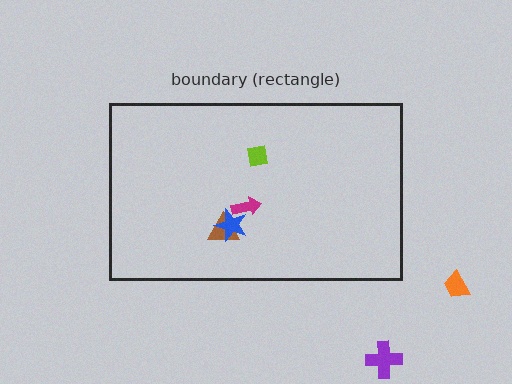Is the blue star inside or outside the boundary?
Inside.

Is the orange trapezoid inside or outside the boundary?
Outside.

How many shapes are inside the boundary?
4 inside, 2 outside.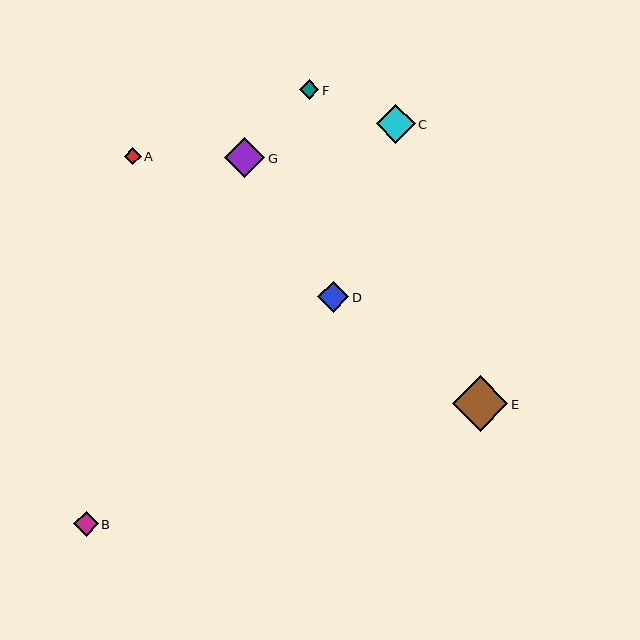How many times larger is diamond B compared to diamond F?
Diamond B is approximately 1.3 times the size of diamond F.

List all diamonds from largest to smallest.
From largest to smallest: E, G, C, D, B, F, A.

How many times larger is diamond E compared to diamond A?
Diamond E is approximately 3.2 times the size of diamond A.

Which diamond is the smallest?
Diamond A is the smallest with a size of approximately 17 pixels.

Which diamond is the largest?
Diamond E is the largest with a size of approximately 55 pixels.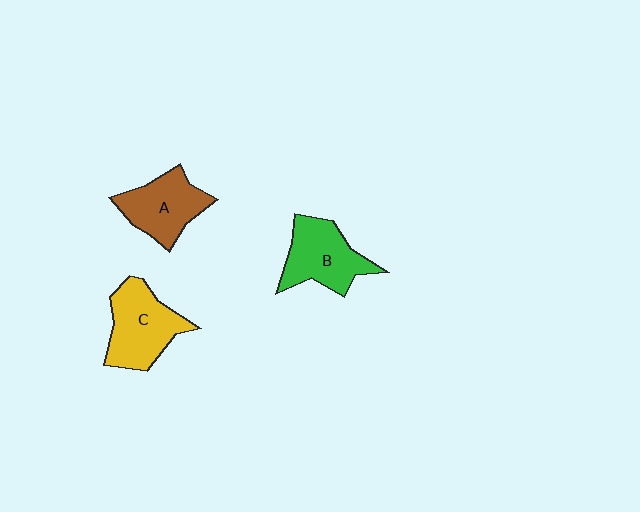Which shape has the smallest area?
Shape A (brown).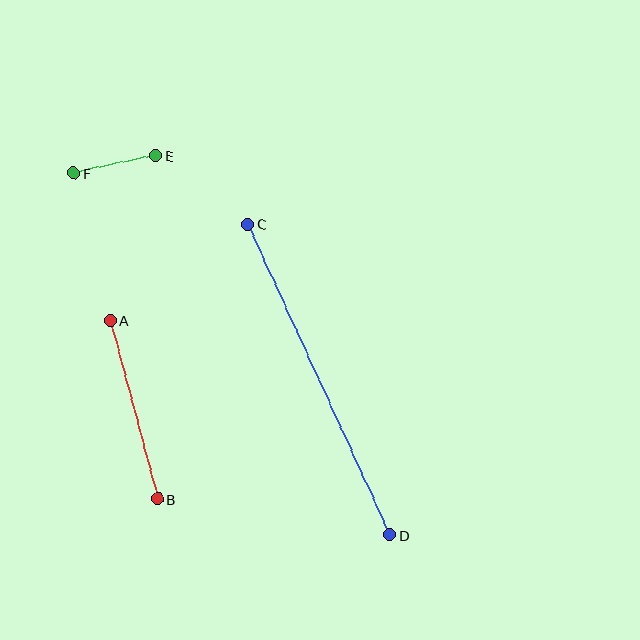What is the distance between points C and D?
The distance is approximately 342 pixels.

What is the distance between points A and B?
The distance is approximately 185 pixels.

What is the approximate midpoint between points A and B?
The midpoint is at approximately (134, 410) pixels.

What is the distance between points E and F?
The distance is approximately 83 pixels.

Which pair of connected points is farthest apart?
Points C and D are farthest apart.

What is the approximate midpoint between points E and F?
The midpoint is at approximately (115, 165) pixels.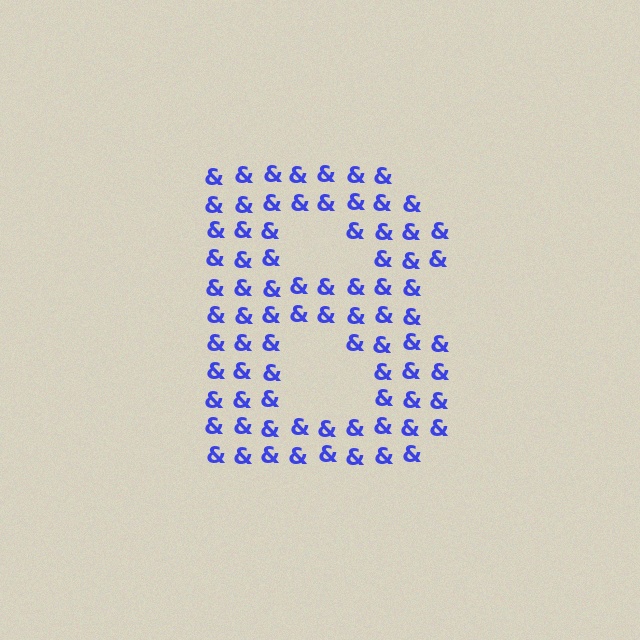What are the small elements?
The small elements are ampersands.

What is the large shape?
The large shape is the letter B.